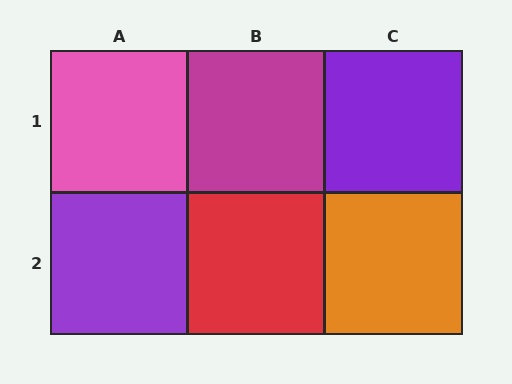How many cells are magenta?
1 cell is magenta.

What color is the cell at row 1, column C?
Purple.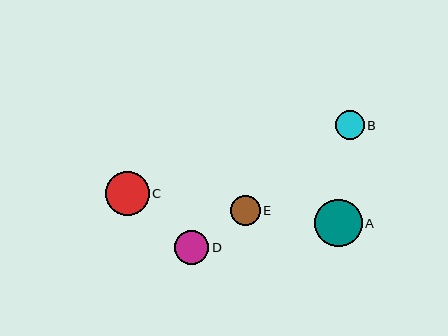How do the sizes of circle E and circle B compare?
Circle E and circle B are approximately the same size.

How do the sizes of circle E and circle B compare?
Circle E and circle B are approximately the same size.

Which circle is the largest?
Circle A is the largest with a size of approximately 47 pixels.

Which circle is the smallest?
Circle B is the smallest with a size of approximately 29 pixels.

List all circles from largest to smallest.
From largest to smallest: A, C, D, E, B.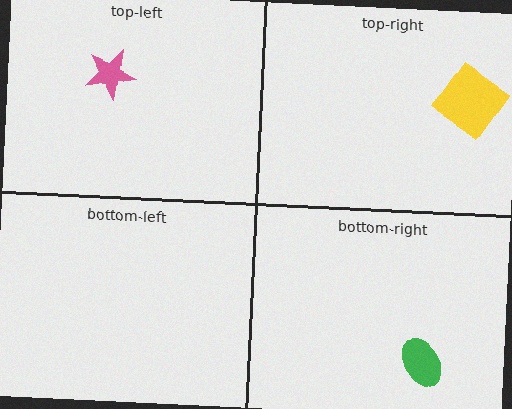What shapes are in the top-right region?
The yellow diamond.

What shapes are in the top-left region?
The pink star.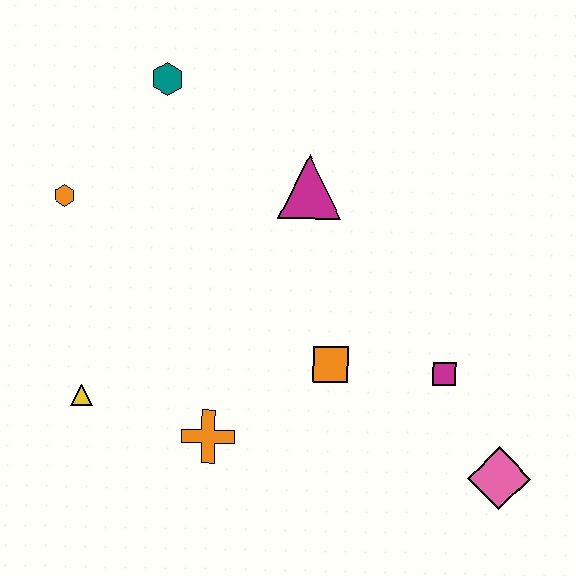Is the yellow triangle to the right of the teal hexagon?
No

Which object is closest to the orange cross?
The yellow triangle is closest to the orange cross.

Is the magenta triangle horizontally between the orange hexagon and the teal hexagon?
No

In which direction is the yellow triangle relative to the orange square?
The yellow triangle is to the left of the orange square.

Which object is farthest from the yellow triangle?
The pink diamond is farthest from the yellow triangle.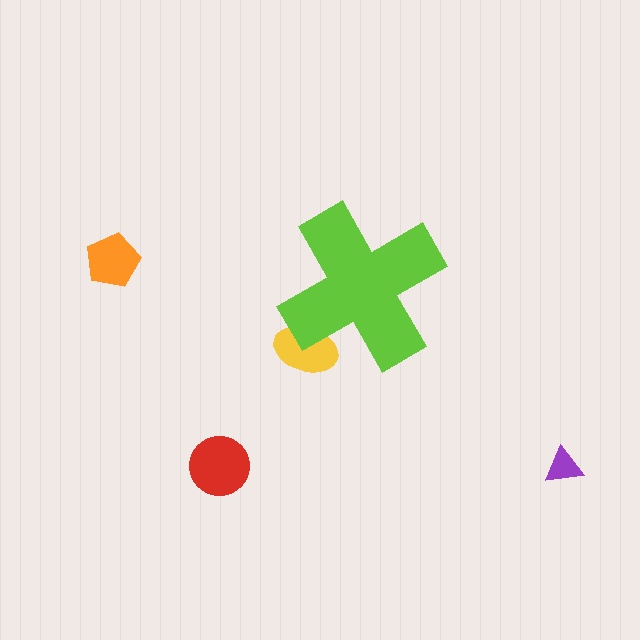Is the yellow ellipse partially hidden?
Yes, the yellow ellipse is partially hidden behind the lime cross.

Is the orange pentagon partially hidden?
No, the orange pentagon is fully visible.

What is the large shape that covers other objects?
A lime cross.